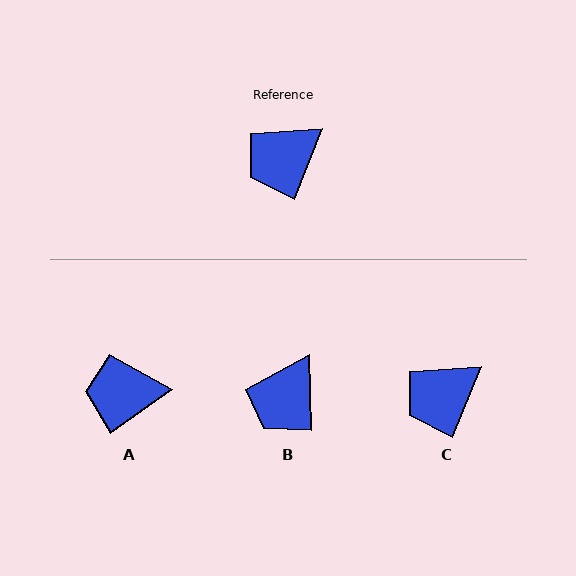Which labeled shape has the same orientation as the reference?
C.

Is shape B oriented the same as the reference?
No, it is off by about 24 degrees.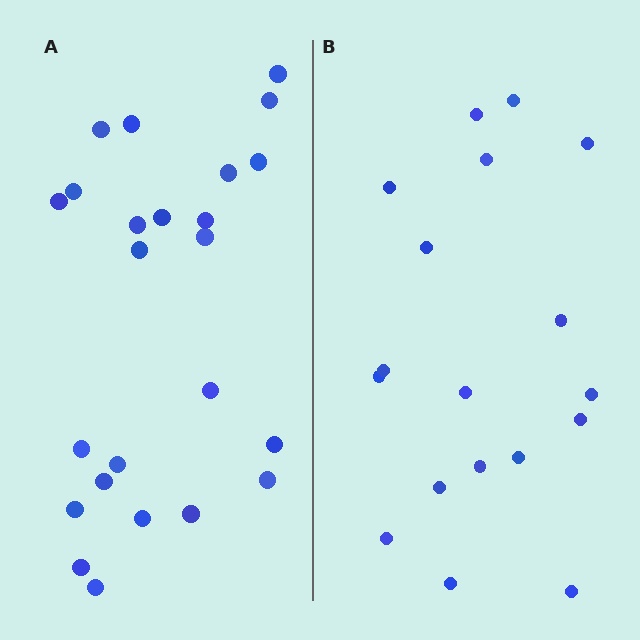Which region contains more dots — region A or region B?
Region A (the left region) has more dots.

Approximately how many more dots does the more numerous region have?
Region A has about 6 more dots than region B.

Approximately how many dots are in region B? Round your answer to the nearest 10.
About 20 dots. (The exact count is 18, which rounds to 20.)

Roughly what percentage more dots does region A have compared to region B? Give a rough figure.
About 35% more.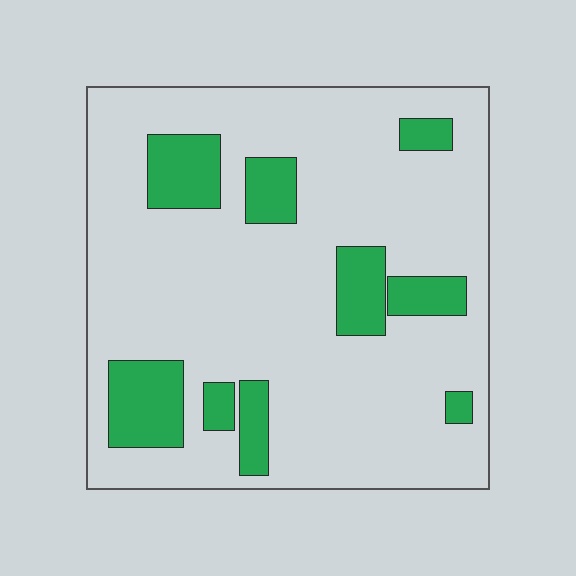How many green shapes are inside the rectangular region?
9.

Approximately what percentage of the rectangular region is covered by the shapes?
Approximately 20%.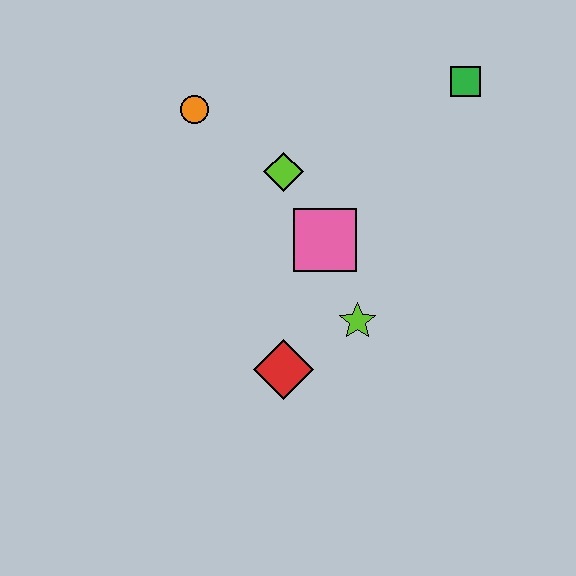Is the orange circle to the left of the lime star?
Yes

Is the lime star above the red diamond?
Yes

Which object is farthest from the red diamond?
The green square is farthest from the red diamond.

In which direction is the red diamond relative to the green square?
The red diamond is below the green square.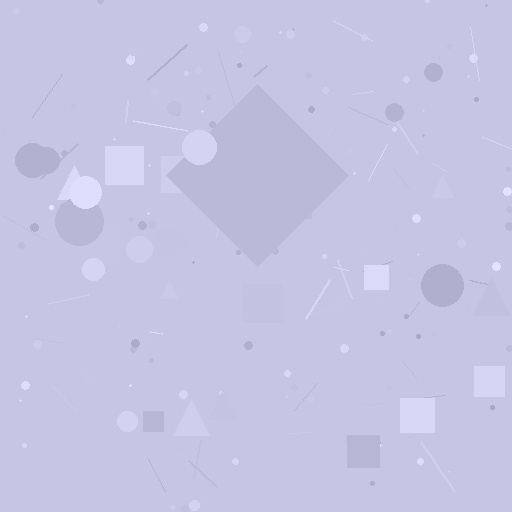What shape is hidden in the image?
A diamond is hidden in the image.